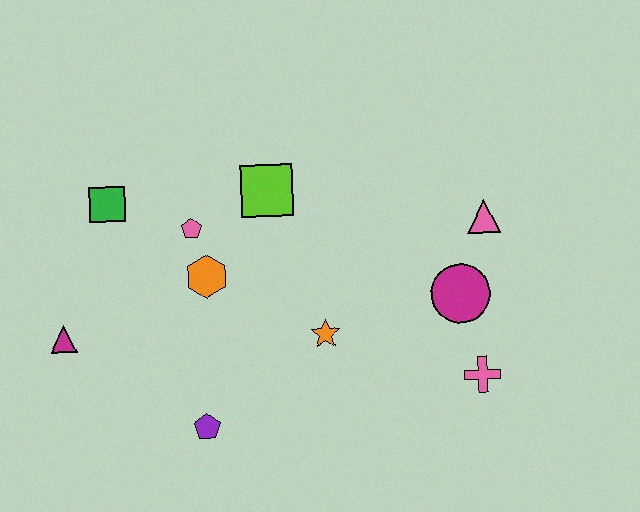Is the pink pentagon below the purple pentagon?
No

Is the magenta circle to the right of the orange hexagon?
Yes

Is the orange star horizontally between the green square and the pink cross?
Yes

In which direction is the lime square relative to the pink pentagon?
The lime square is to the right of the pink pentagon.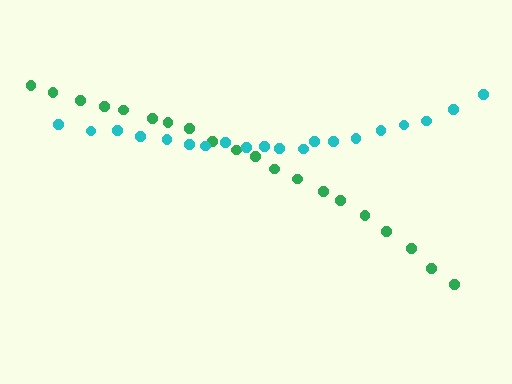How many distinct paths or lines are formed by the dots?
There are 2 distinct paths.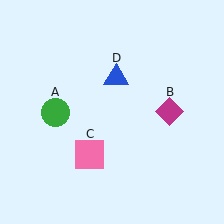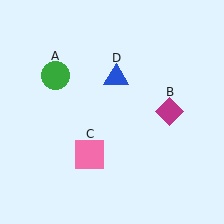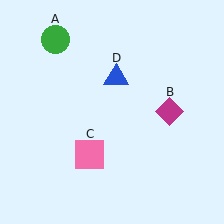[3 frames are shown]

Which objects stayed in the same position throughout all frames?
Magenta diamond (object B) and pink square (object C) and blue triangle (object D) remained stationary.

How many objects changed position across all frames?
1 object changed position: green circle (object A).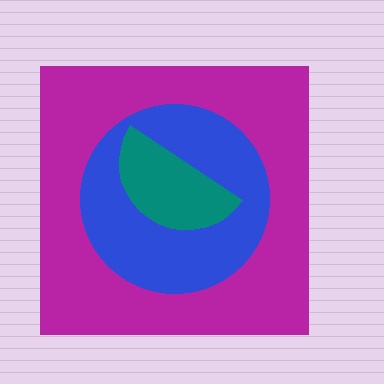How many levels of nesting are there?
3.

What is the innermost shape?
The teal semicircle.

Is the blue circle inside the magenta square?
Yes.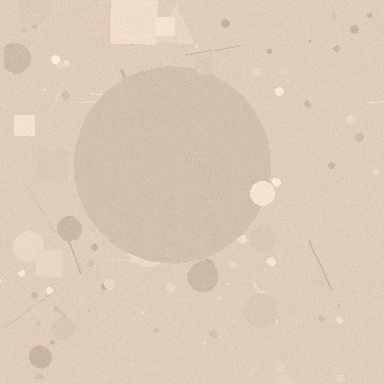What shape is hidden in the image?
A circle is hidden in the image.